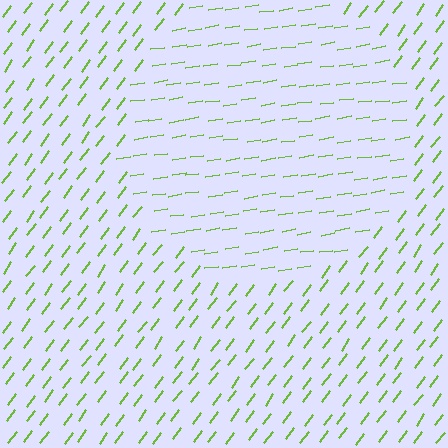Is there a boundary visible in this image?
Yes, there is a texture boundary formed by a change in line orientation.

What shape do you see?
I see a circle.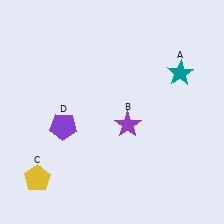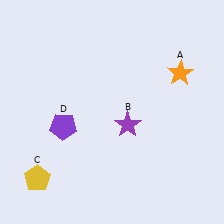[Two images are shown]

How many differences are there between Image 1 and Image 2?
There is 1 difference between the two images.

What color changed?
The star (A) changed from teal in Image 1 to orange in Image 2.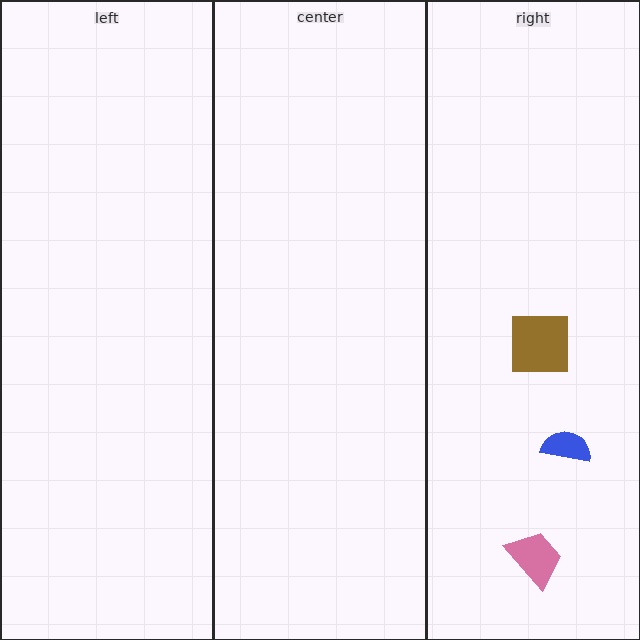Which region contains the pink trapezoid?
The right region.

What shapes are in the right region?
The pink trapezoid, the brown square, the blue semicircle.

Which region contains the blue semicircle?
The right region.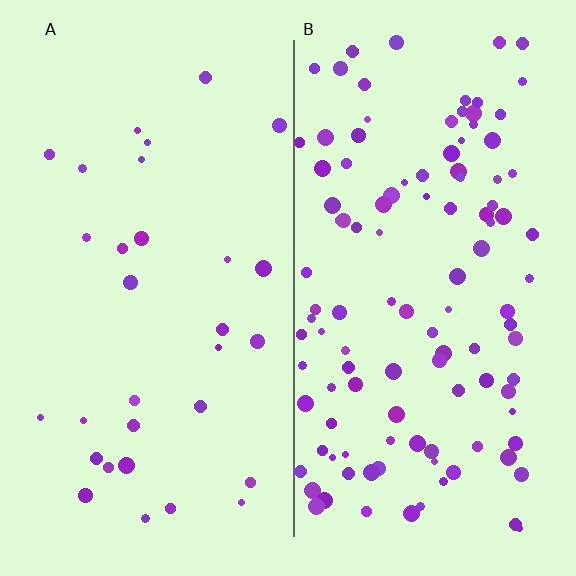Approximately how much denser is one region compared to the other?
Approximately 3.7× — region B over region A.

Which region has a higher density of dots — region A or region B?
B (the right).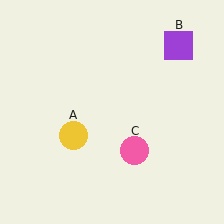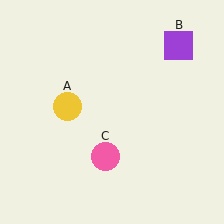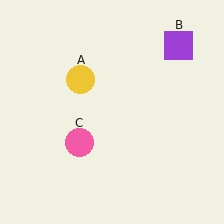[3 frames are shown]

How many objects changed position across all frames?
2 objects changed position: yellow circle (object A), pink circle (object C).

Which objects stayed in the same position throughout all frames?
Purple square (object B) remained stationary.